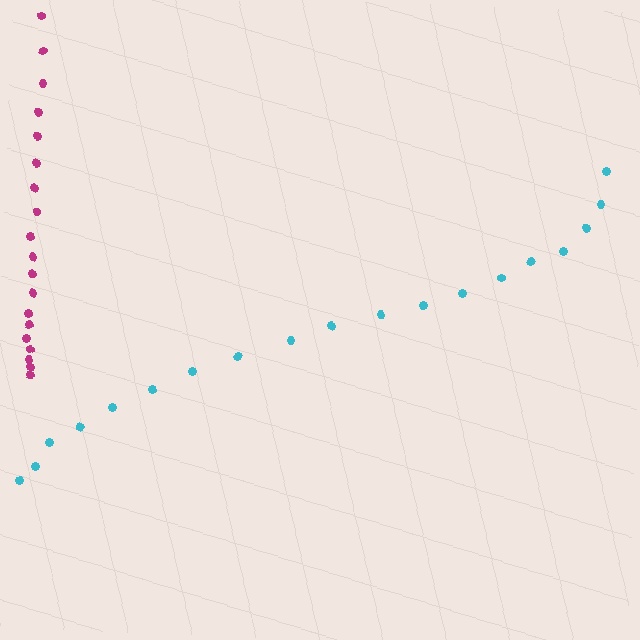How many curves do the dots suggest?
There are 2 distinct paths.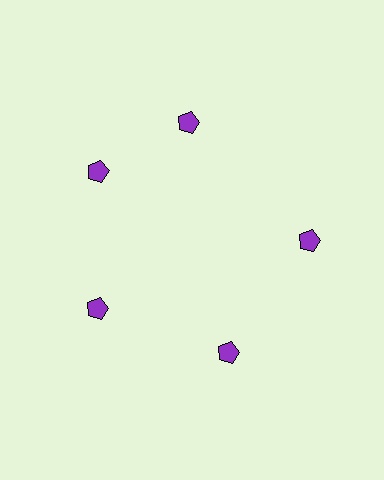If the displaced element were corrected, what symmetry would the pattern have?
It would have 5-fold rotational symmetry — the pattern would map onto itself every 72 degrees.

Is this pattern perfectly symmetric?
No. The 5 purple pentagons are arranged in a ring, but one element near the 1 o'clock position is rotated out of alignment along the ring, breaking the 5-fold rotational symmetry.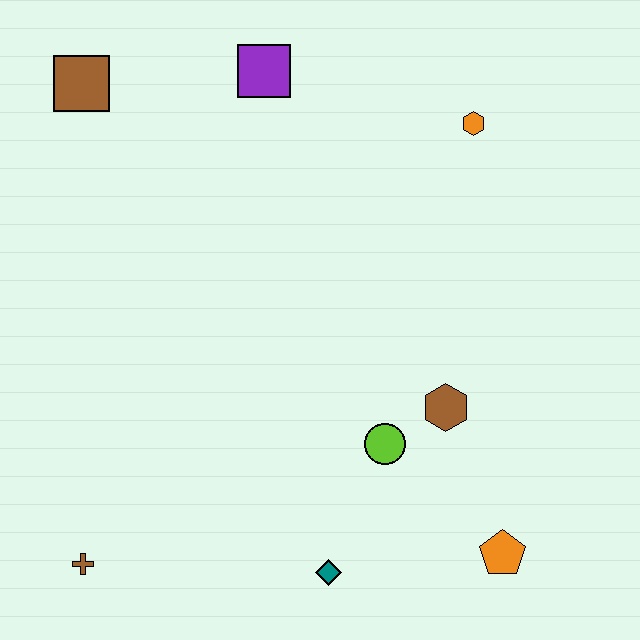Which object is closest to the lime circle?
The brown hexagon is closest to the lime circle.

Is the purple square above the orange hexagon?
Yes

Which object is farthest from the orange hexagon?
The brown cross is farthest from the orange hexagon.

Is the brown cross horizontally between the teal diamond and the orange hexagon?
No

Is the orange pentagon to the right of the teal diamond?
Yes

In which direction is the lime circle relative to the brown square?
The lime circle is below the brown square.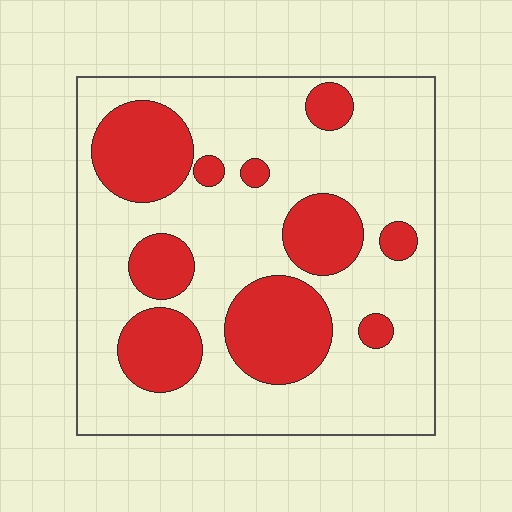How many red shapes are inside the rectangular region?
10.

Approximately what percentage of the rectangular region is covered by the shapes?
Approximately 30%.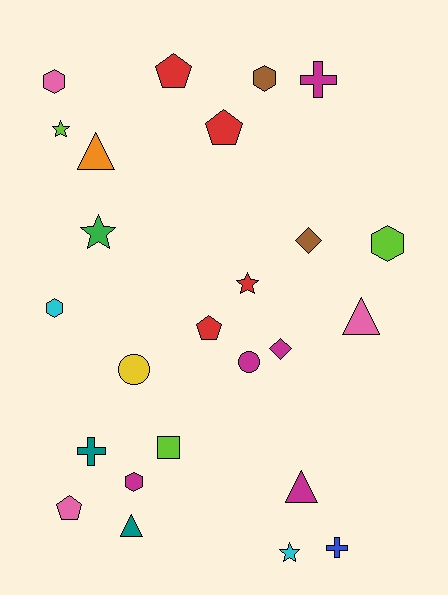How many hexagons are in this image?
There are 5 hexagons.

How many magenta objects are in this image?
There are 5 magenta objects.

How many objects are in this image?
There are 25 objects.